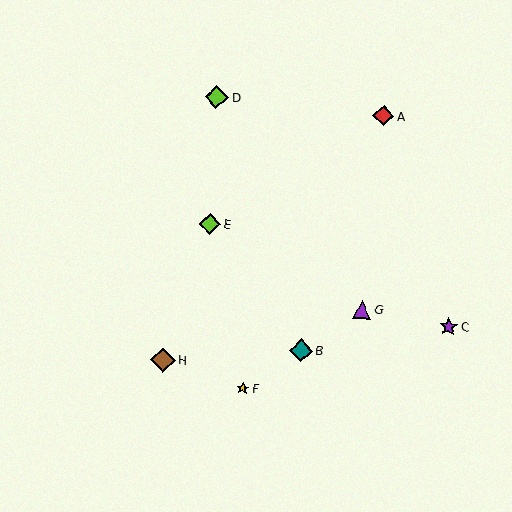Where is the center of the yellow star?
The center of the yellow star is at (243, 389).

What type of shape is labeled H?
Shape H is a brown diamond.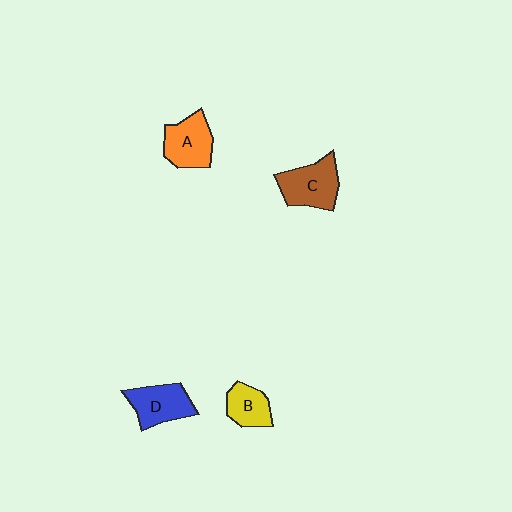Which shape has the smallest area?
Shape B (yellow).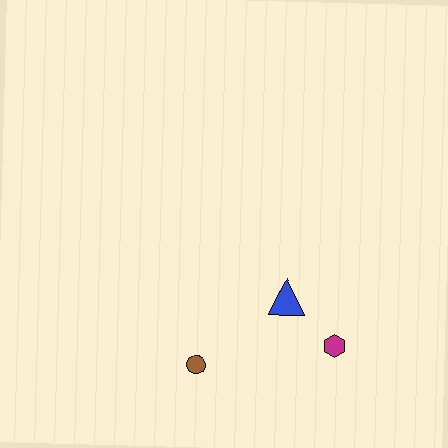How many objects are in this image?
There are 3 objects.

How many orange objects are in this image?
There are no orange objects.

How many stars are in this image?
There are no stars.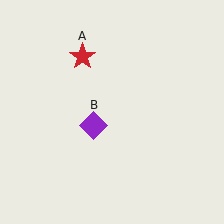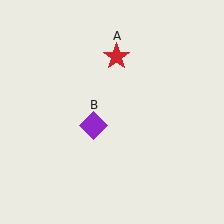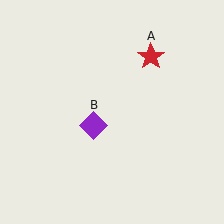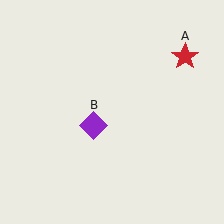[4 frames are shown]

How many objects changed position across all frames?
1 object changed position: red star (object A).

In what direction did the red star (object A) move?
The red star (object A) moved right.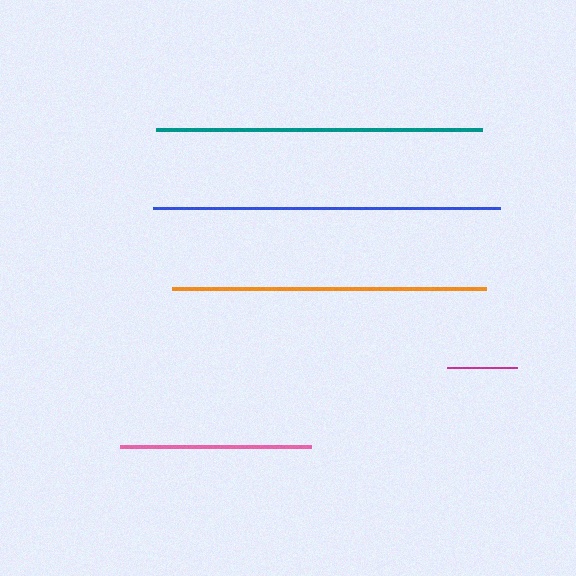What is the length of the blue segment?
The blue segment is approximately 348 pixels long.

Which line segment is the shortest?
The magenta line is the shortest at approximately 69 pixels.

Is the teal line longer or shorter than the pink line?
The teal line is longer than the pink line.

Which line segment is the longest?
The blue line is the longest at approximately 348 pixels.